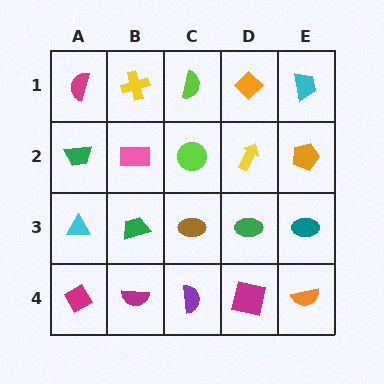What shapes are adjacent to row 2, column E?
A cyan trapezoid (row 1, column E), a teal ellipse (row 3, column E), a yellow arrow (row 2, column D).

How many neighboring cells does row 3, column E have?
3.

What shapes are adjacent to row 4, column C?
A brown ellipse (row 3, column C), a magenta semicircle (row 4, column B), a magenta square (row 4, column D).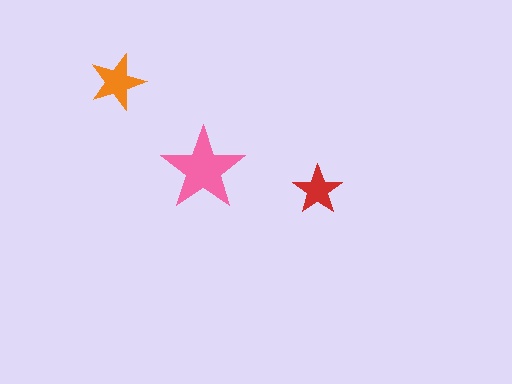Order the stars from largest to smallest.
the pink one, the orange one, the red one.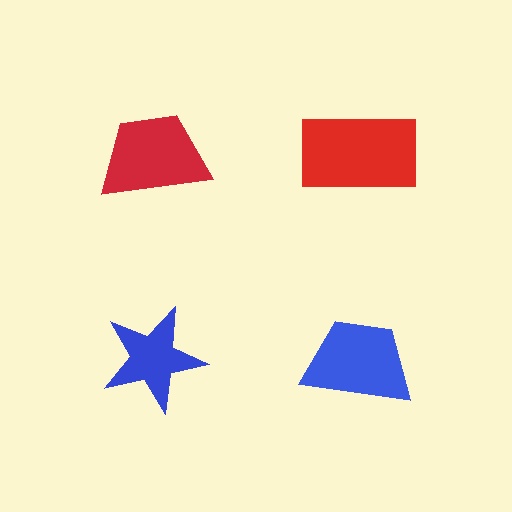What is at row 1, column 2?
A red rectangle.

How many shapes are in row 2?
2 shapes.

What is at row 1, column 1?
A red trapezoid.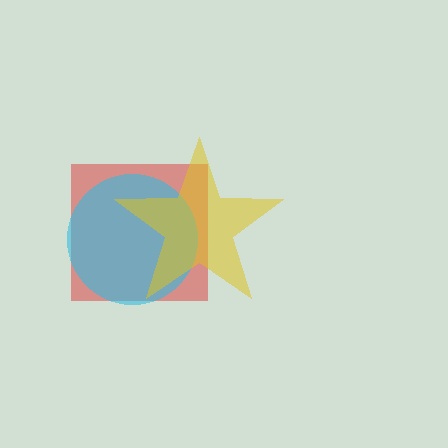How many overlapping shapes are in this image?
There are 3 overlapping shapes in the image.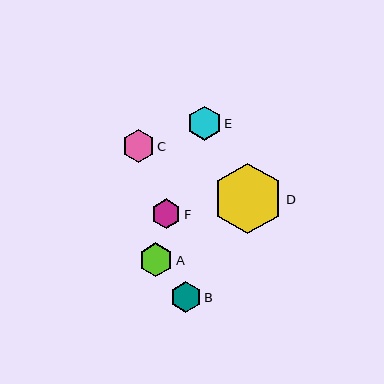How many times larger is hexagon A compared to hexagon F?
Hexagon A is approximately 1.1 times the size of hexagon F.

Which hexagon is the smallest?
Hexagon F is the smallest with a size of approximately 30 pixels.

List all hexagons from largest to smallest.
From largest to smallest: D, E, A, C, B, F.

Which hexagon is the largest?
Hexagon D is the largest with a size of approximately 70 pixels.